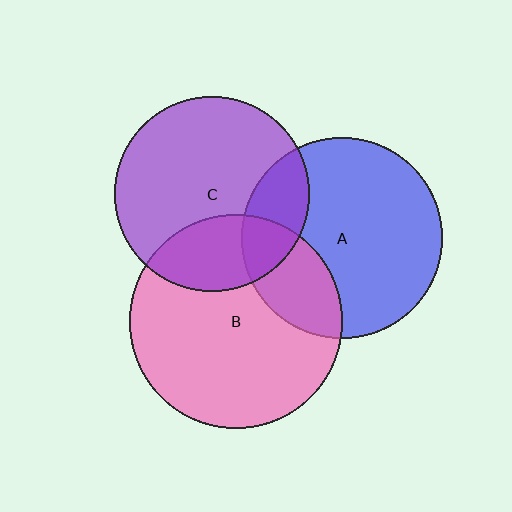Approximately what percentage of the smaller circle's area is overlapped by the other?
Approximately 25%.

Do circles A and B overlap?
Yes.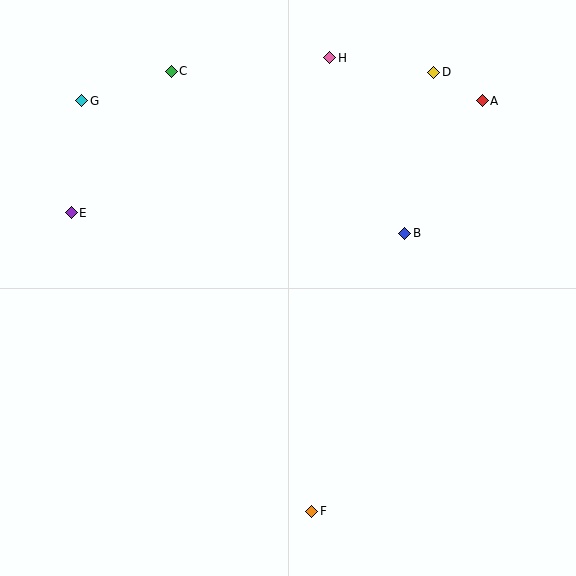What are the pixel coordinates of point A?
Point A is at (482, 101).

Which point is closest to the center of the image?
Point B at (404, 233) is closest to the center.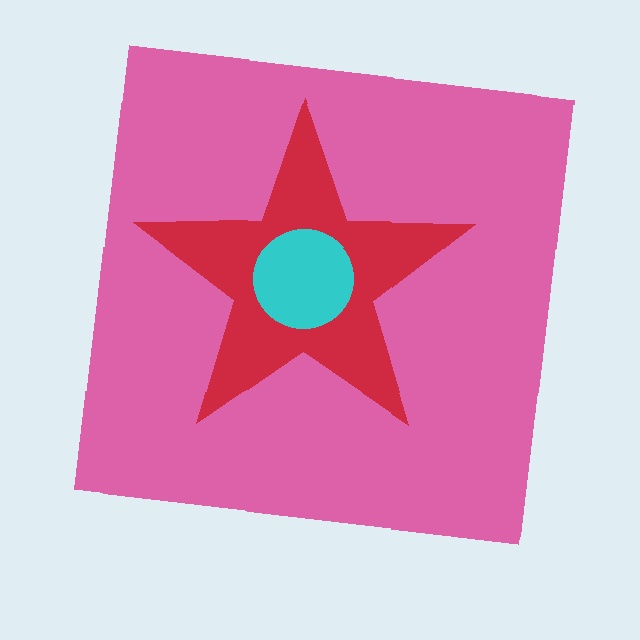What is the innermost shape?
The cyan circle.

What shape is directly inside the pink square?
The red star.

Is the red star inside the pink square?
Yes.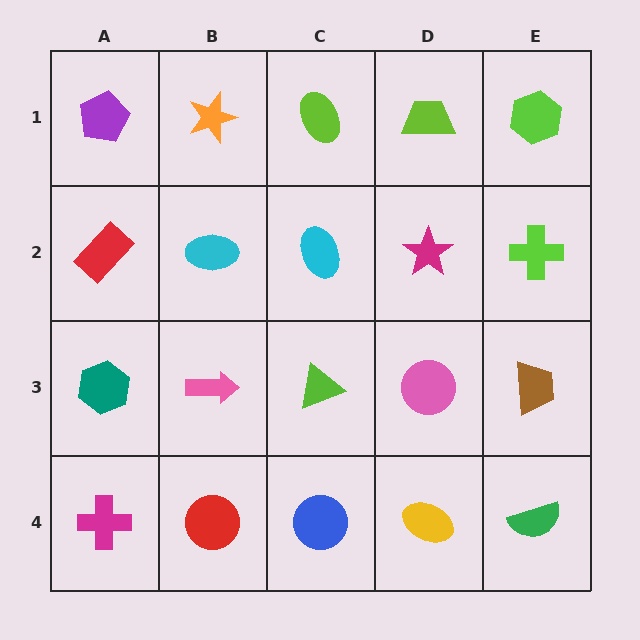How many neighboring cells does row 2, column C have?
4.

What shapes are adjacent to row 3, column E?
A lime cross (row 2, column E), a green semicircle (row 4, column E), a pink circle (row 3, column D).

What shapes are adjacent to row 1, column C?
A cyan ellipse (row 2, column C), an orange star (row 1, column B), a lime trapezoid (row 1, column D).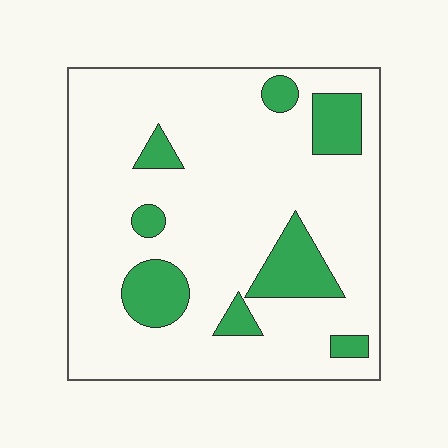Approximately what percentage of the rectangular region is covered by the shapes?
Approximately 15%.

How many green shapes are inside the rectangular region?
8.